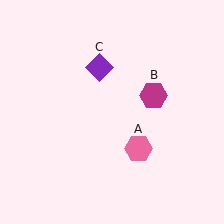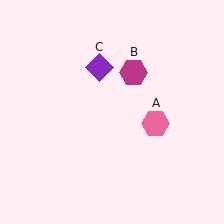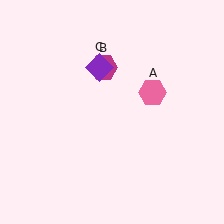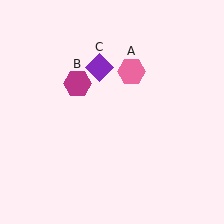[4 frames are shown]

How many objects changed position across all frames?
2 objects changed position: pink hexagon (object A), magenta hexagon (object B).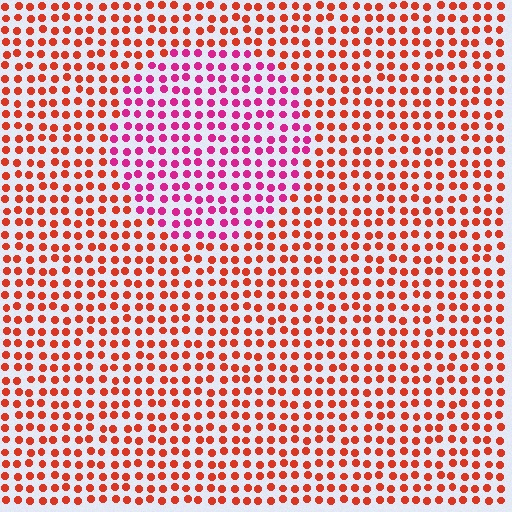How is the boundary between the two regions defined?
The boundary is defined purely by a slight shift in hue (about 43 degrees). Spacing, size, and orientation are identical on both sides.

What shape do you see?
I see a circle.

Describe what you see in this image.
The image is filled with small red elements in a uniform arrangement. A circle-shaped region is visible where the elements are tinted to a slightly different hue, forming a subtle color boundary.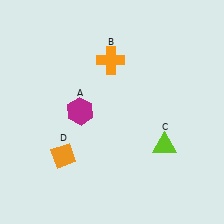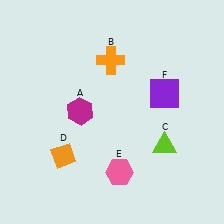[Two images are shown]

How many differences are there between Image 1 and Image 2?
There are 2 differences between the two images.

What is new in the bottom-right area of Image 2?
A pink hexagon (E) was added in the bottom-right area of Image 2.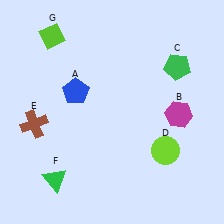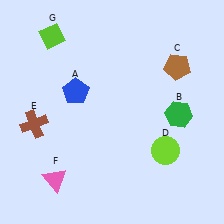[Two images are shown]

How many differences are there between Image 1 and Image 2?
There are 3 differences between the two images.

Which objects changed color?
B changed from magenta to green. C changed from green to brown. F changed from green to pink.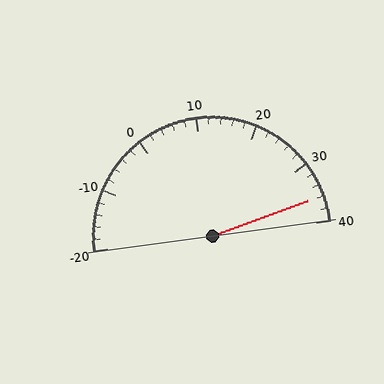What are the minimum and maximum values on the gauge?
The gauge ranges from -20 to 40.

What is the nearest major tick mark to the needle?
The nearest major tick mark is 40.